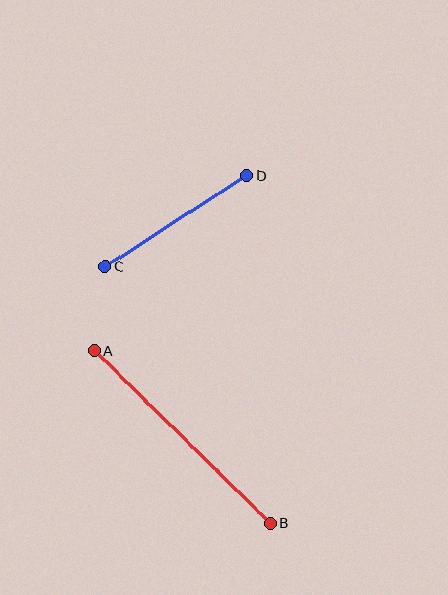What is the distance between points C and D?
The distance is approximately 168 pixels.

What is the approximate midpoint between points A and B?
The midpoint is at approximately (182, 437) pixels.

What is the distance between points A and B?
The distance is approximately 246 pixels.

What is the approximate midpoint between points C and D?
The midpoint is at approximately (176, 221) pixels.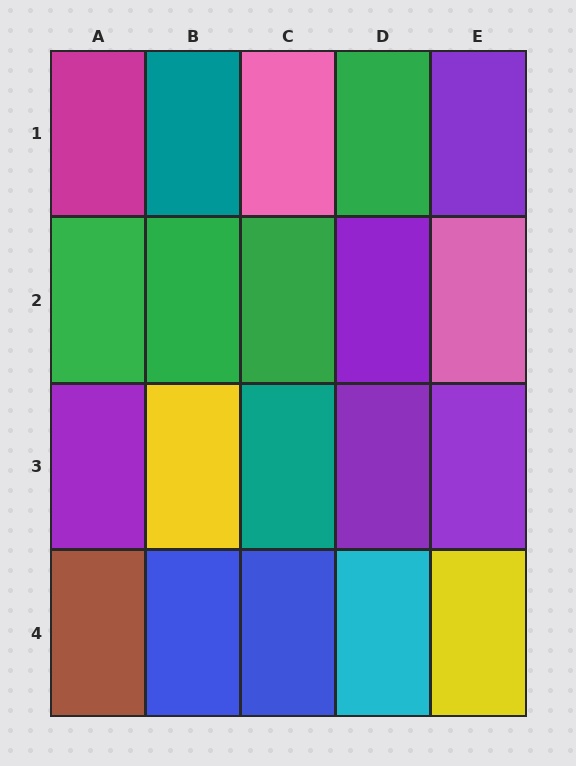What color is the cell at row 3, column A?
Purple.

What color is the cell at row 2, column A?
Green.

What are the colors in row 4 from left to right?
Brown, blue, blue, cyan, yellow.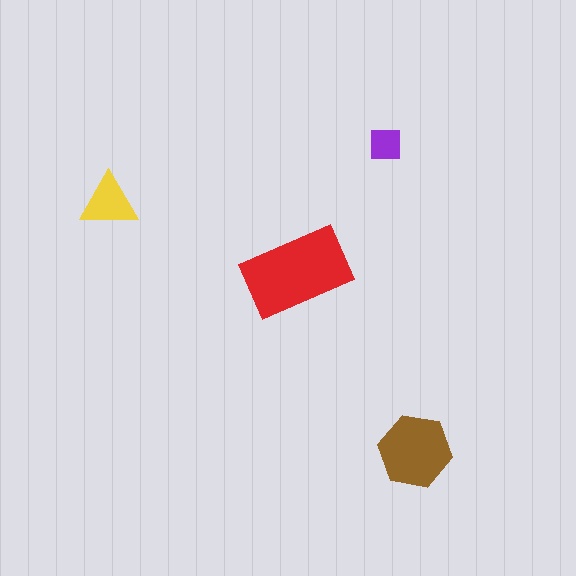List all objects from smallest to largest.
The purple square, the yellow triangle, the brown hexagon, the red rectangle.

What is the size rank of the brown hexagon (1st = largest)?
2nd.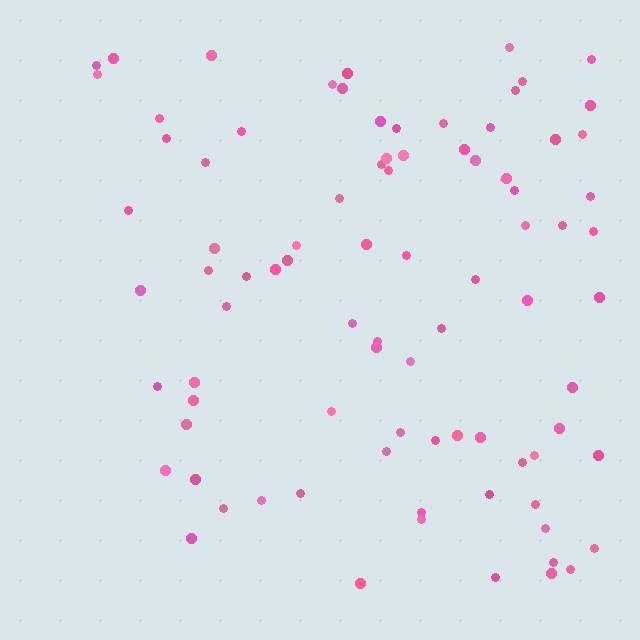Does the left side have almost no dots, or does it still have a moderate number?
Still a moderate number, just noticeably fewer than the right.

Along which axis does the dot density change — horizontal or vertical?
Horizontal.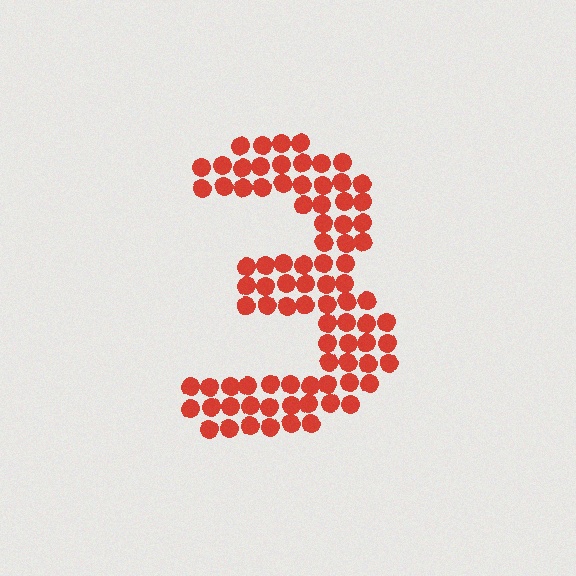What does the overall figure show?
The overall figure shows the digit 3.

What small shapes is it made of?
It is made of small circles.